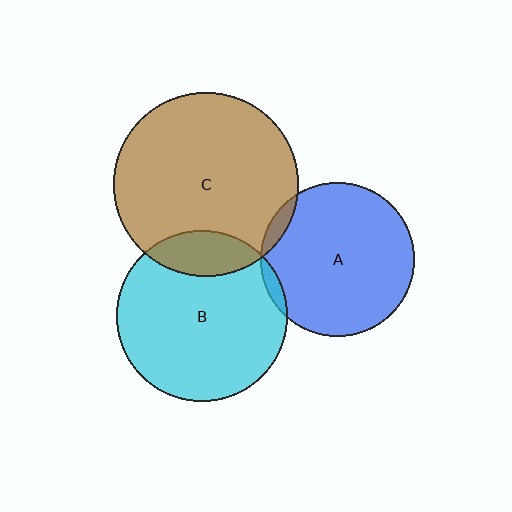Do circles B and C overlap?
Yes.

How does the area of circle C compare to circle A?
Approximately 1.4 times.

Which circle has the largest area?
Circle C (brown).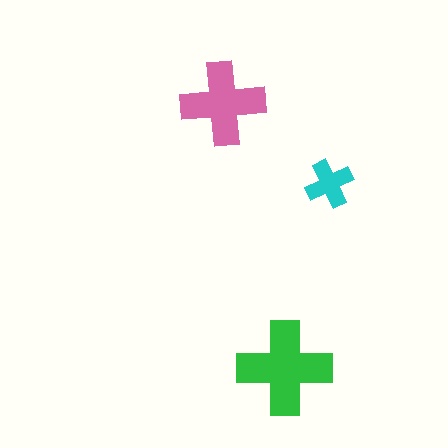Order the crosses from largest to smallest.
the green one, the pink one, the cyan one.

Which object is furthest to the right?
The cyan cross is rightmost.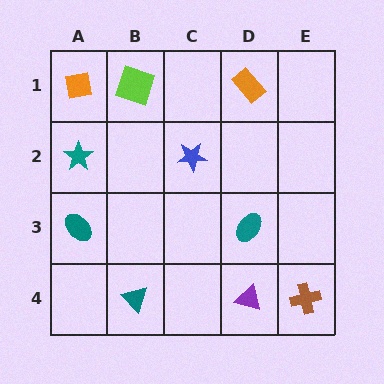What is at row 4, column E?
A brown cross.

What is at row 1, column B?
A lime square.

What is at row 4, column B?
A teal triangle.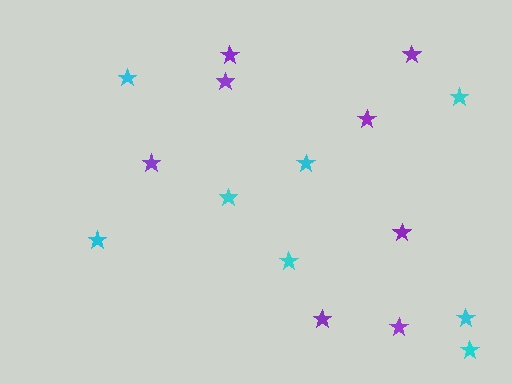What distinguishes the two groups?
There are 2 groups: one group of cyan stars (8) and one group of purple stars (8).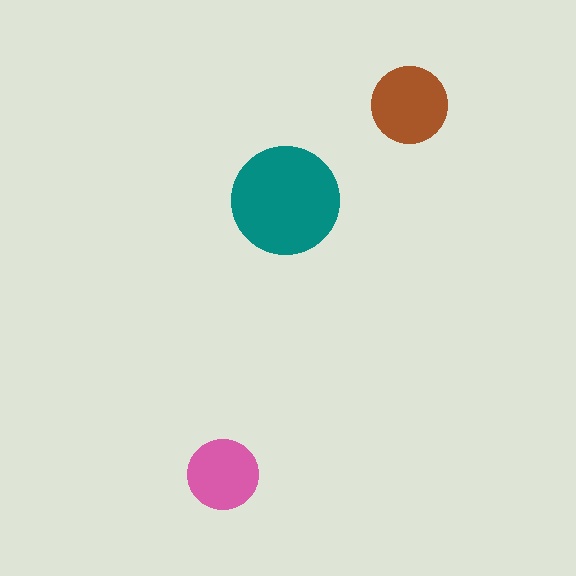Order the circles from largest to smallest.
the teal one, the brown one, the pink one.